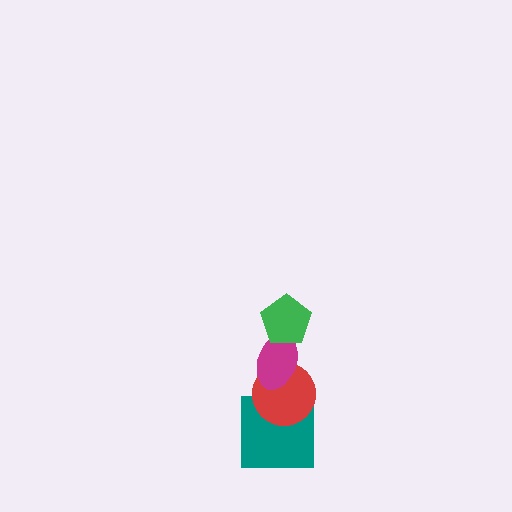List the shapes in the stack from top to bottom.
From top to bottom: the green pentagon, the magenta ellipse, the red circle, the teal square.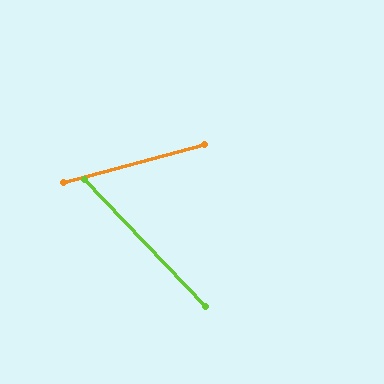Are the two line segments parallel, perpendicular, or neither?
Neither parallel nor perpendicular — they differ by about 61°.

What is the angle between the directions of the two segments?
Approximately 61 degrees.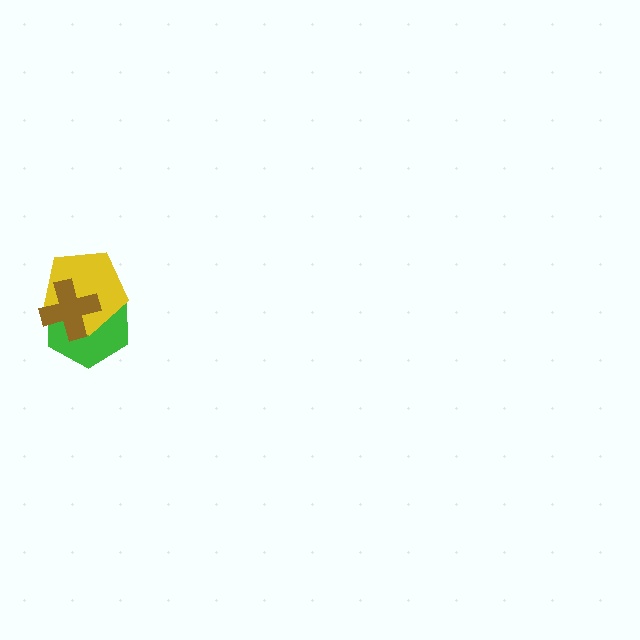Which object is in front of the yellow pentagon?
The brown cross is in front of the yellow pentagon.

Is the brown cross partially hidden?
No, no other shape covers it.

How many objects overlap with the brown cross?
2 objects overlap with the brown cross.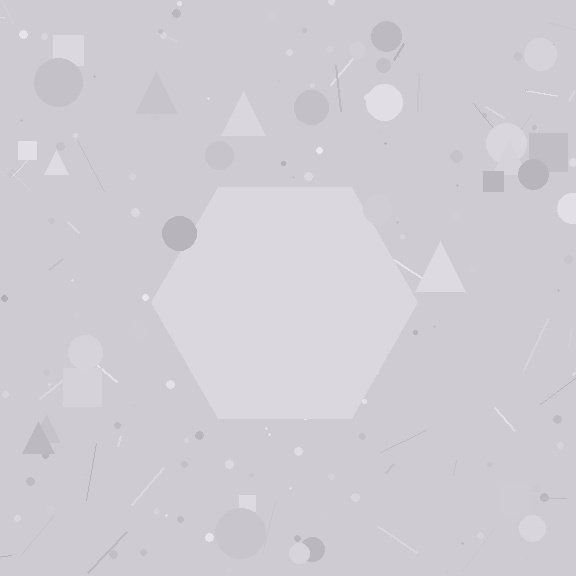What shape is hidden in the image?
A hexagon is hidden in the image.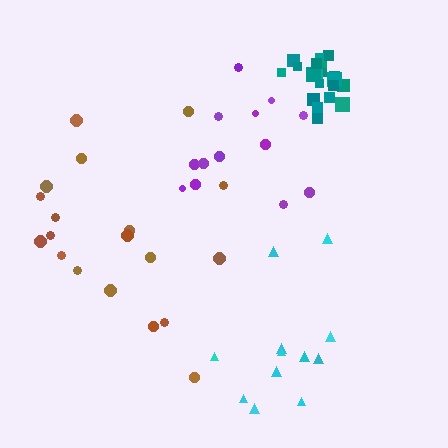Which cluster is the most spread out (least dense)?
Brown.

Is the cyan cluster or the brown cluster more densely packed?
Cyan.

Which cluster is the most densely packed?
Teal.